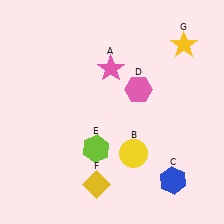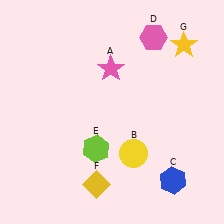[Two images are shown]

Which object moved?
The pink hexagon (D) moved up.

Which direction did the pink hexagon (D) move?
The pink hexagon (D) moved up.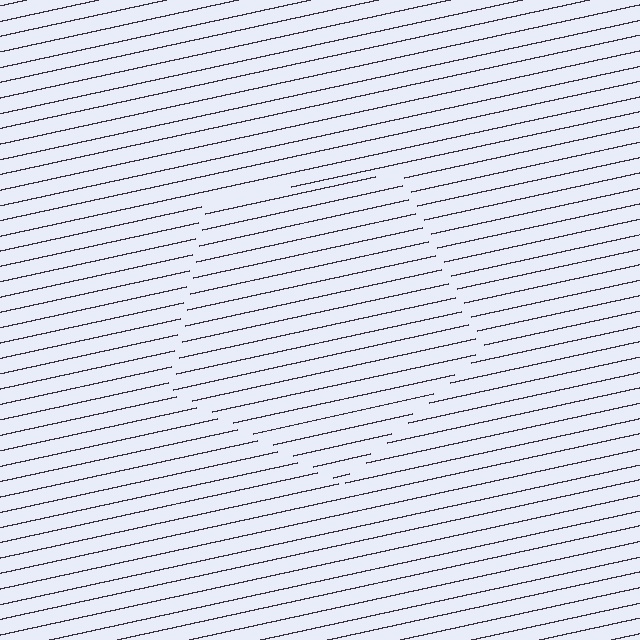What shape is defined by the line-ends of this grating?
An illusory pentagon. The interior of the shape contains the same grating, shifted by half a period — the contour is defined by the phase discontinuity where line-ends from the inner and outer gratings abut.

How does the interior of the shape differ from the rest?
The interior of the shape contains the same grating, shifted by half a period — the contour is defined by the phase discontinuity where line-ends from the inner and outer gratings abut.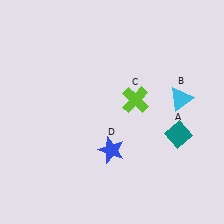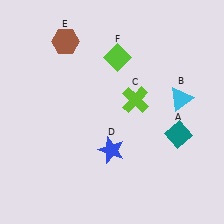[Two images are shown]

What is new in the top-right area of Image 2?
A lime diamond (F) was added in the top-right area of Image 2.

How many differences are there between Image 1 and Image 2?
There are 2 differences between the two images.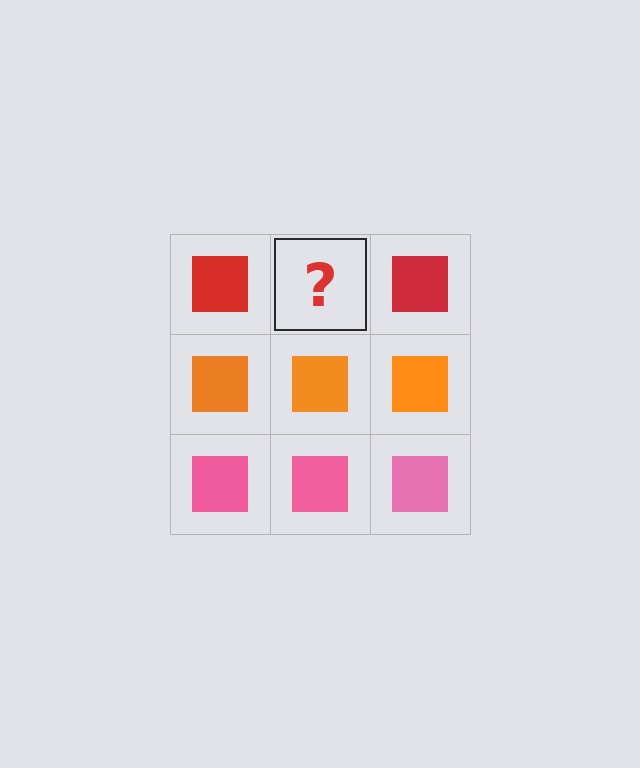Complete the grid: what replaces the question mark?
The question mark should be replaced with a red square.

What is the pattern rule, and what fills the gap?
The rule is that each row has a consistent color. The gap should be filled with a red square.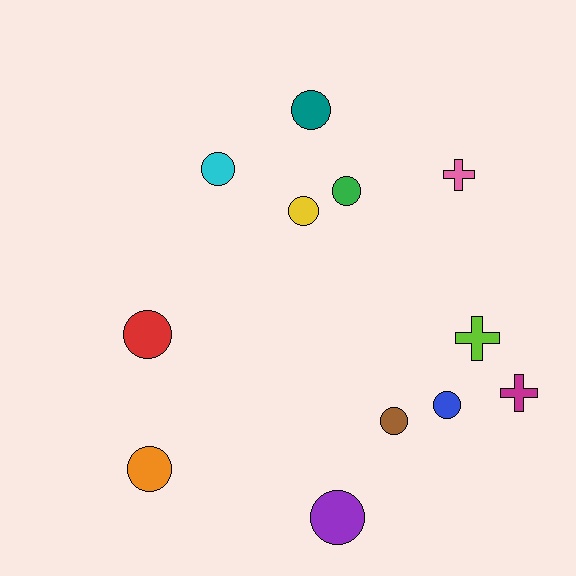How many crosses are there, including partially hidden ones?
There are 3 crosses.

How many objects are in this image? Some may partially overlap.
There are 12 objects.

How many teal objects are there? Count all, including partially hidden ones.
There is 1 teal object.